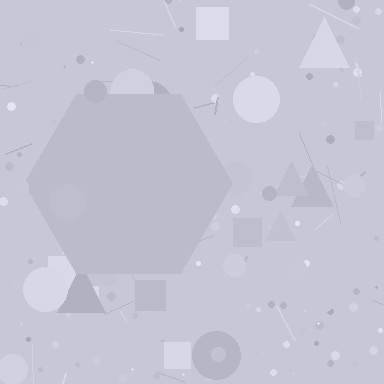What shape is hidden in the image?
A hexagon is hidden in the image.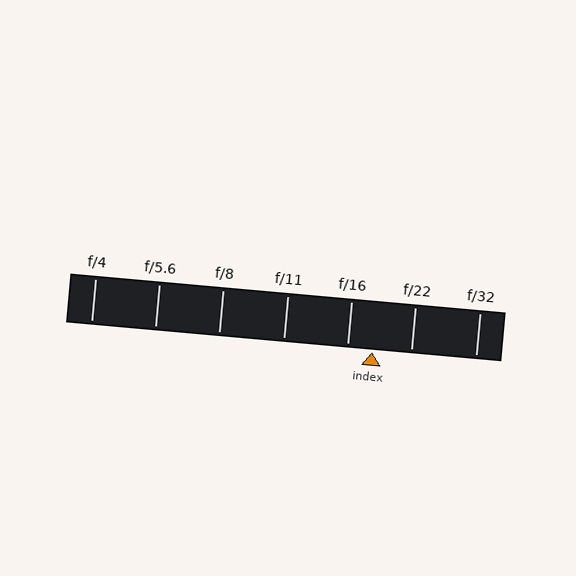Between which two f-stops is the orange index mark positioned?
The index mark is between f/16 and f/22.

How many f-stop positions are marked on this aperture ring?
There are 7 f-stop positions marked.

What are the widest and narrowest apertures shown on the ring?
The widest aperture shown is f/4 and the narrowest is f/32.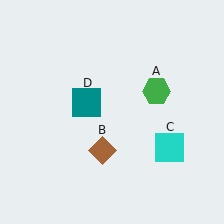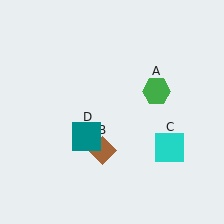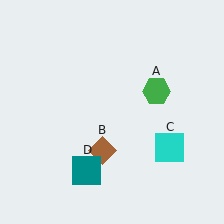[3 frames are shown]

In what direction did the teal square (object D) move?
The teal square (object D) moved down.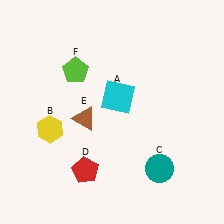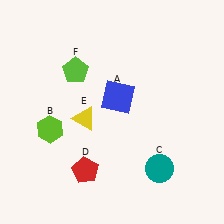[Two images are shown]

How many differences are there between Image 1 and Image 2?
There are 3 differences between the two images.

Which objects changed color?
A changed from cyan to blue. B changed from yellow to lime. E changed from brown to yellow.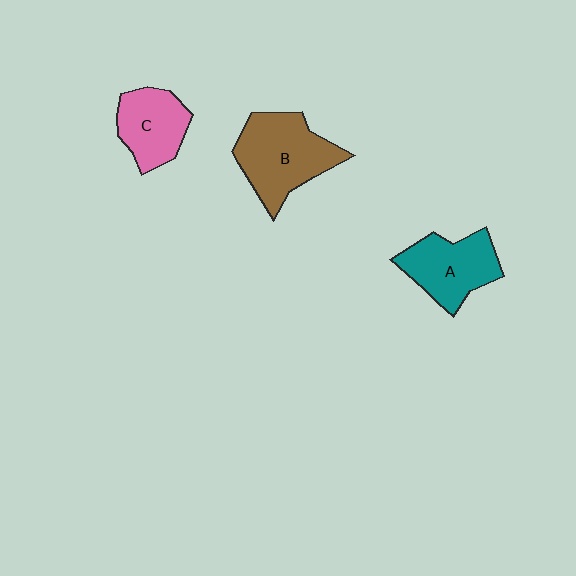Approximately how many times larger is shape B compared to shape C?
Approximately 1.5 times.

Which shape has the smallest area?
Shape C (pink).